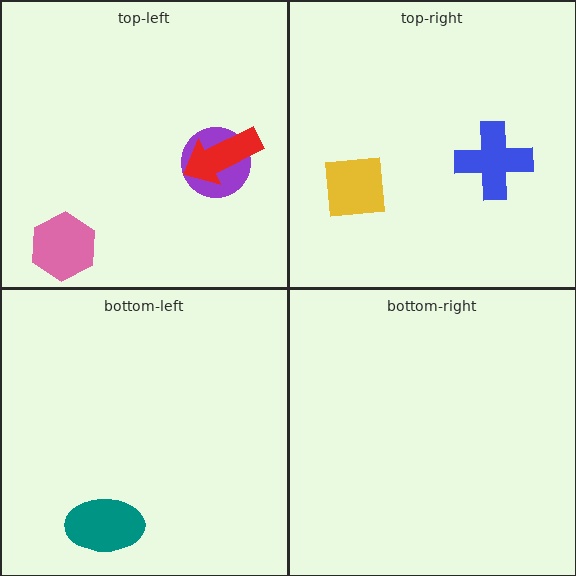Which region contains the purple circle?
The top-left region.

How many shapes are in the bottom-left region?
1.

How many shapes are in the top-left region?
3.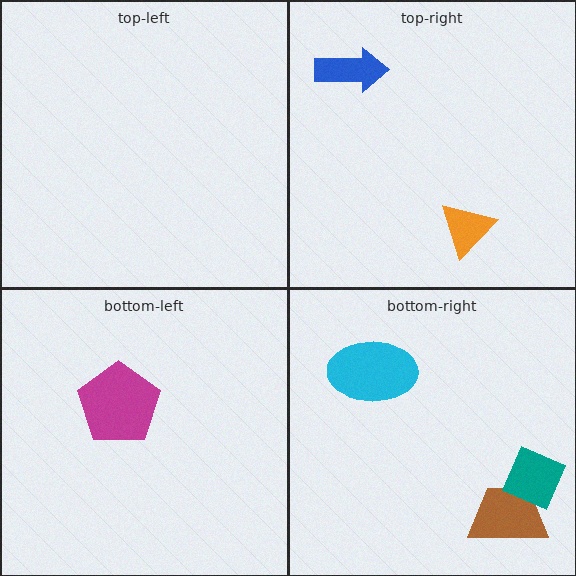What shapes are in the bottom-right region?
The cyan ellipse, the brown trapezoid, the teal diamond.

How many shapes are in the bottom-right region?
3.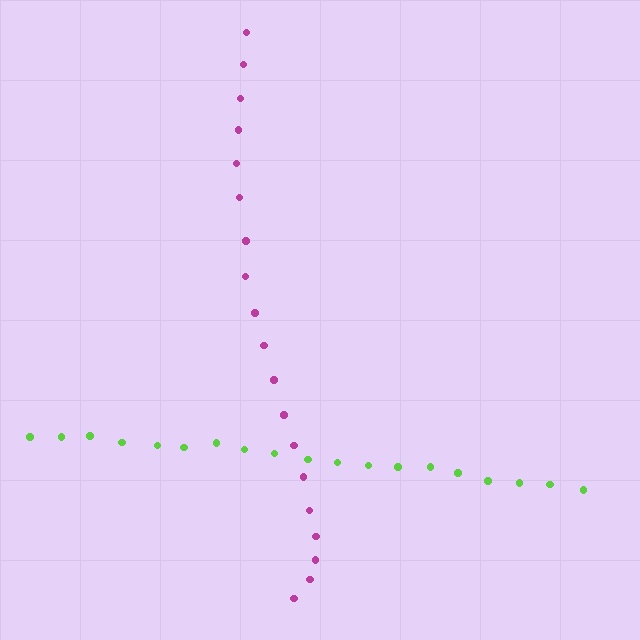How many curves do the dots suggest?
There are 2 distinct paths.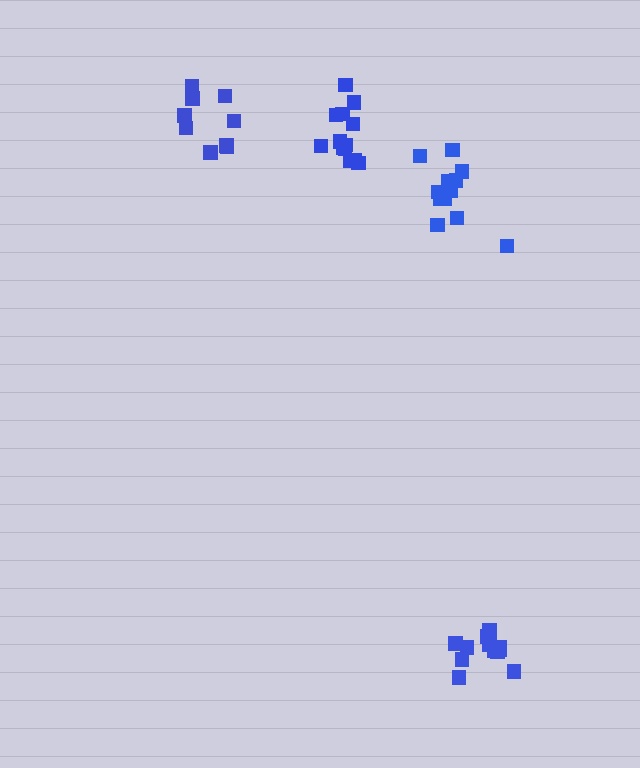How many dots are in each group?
Group 1: 12 dots, Group 2: 13 dots, Group 3: 12 dots, Group 4: 9 dots (46 total).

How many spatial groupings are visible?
There are 4 spatial groupings.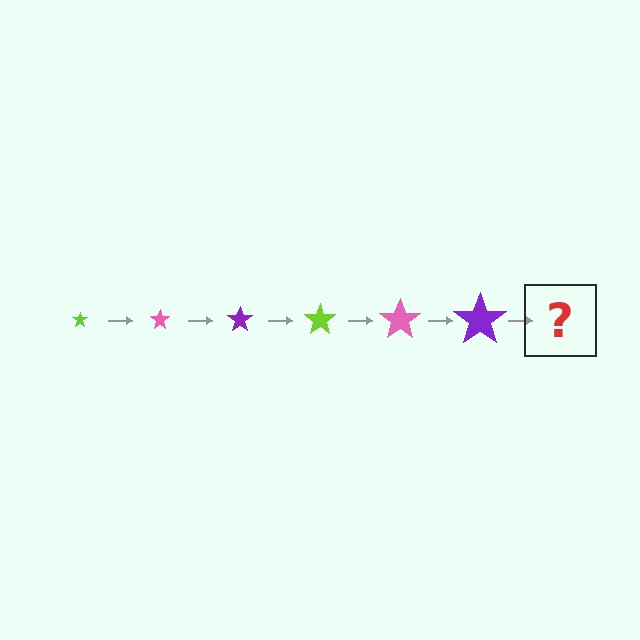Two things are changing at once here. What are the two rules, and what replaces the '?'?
The two rules are that the star grows larger each step and the color cycles through lime, pink, and purple. The '?' should be a lime star, larger than the previous one.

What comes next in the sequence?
The next element should be a lime star, larger than the previous one.